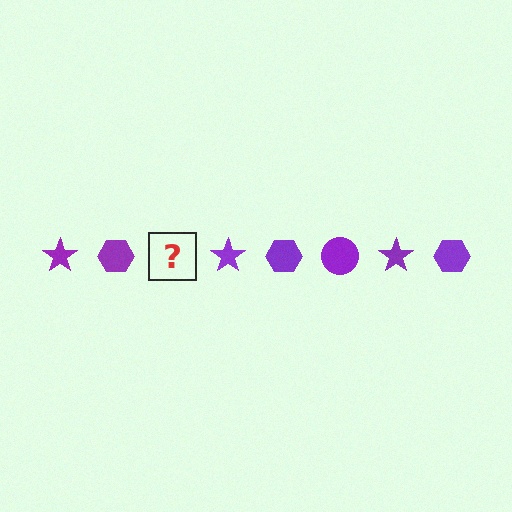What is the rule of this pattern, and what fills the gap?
The rule is that the pattern cycles through star, hexagon, circle shapes in purple. The gap should be filled with a purple circle.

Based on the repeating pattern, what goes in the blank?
The blank should be a purple circle.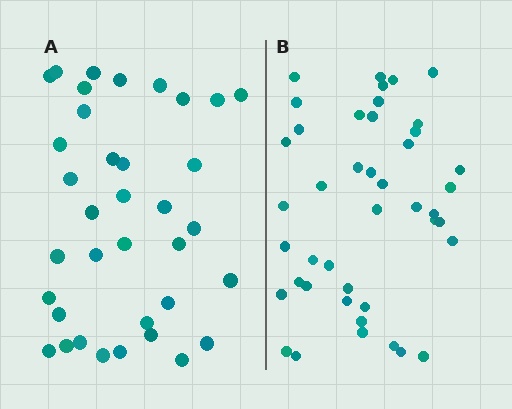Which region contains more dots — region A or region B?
Region B (the right region) has more dots.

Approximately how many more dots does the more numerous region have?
Region B has roughly 8 or so more dots than region A.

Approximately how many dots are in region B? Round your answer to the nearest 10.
About 40 dots. (The exact count is 43, which rounds to 40.)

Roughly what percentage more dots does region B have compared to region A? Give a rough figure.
About 20% more.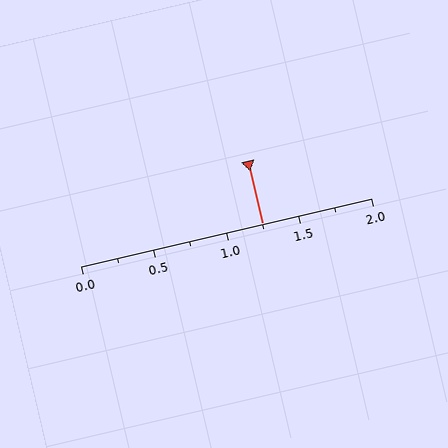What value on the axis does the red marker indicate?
The marker indicates approximately 1.25.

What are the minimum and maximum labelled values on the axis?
The axis runs from 0.0 to 2.0.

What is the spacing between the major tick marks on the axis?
The major ticks are spaced 0.5 apart.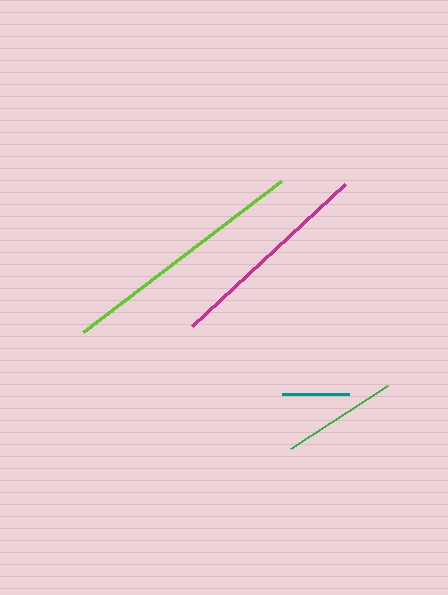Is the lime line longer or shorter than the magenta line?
The lime line is longer than the magenta line.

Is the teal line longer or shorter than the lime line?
The lime line is longer than the teal line.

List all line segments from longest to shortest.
From longest to shortest: lime, magenta, green, teal.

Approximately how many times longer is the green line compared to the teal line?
The green line is approximately 1.7 times the length of the teal line.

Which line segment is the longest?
The lime line is the longest at approximately 249 pixels.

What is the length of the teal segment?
The teal segment is approximately 67 pixels long.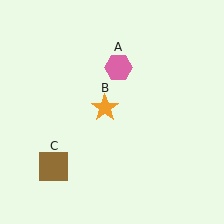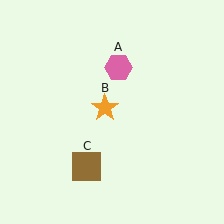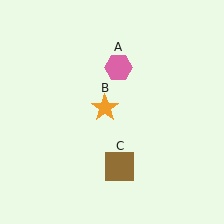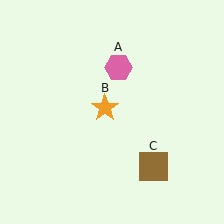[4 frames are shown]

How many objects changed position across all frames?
1 object changed position: brown square (object C).